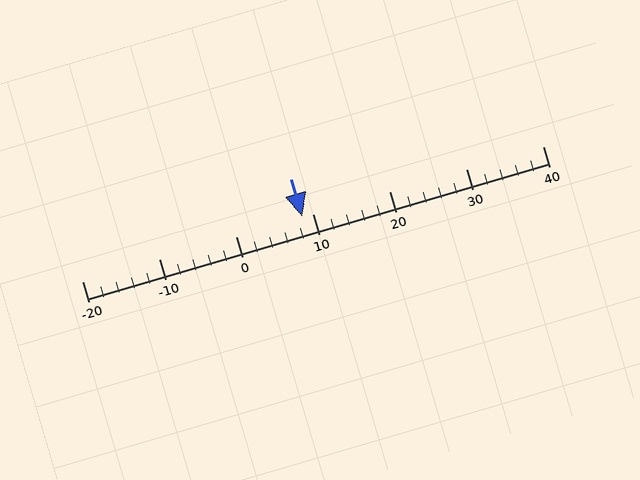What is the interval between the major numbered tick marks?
The major tick marks are spaced 10 units apart.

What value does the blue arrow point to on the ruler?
The blue arrow points to approximately 9.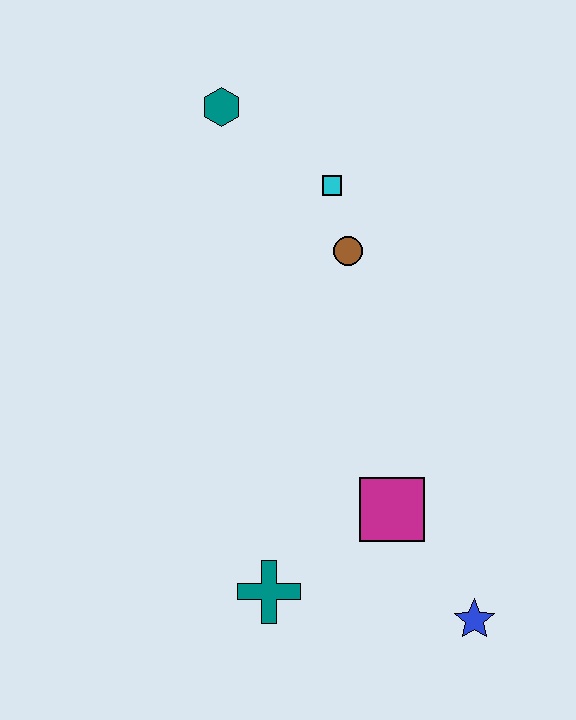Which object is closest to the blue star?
The magenta square is closest to the blue star.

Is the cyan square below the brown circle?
No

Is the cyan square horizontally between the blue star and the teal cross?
Yes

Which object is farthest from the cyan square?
The blue star is farthest from the cyan square.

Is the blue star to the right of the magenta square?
Yes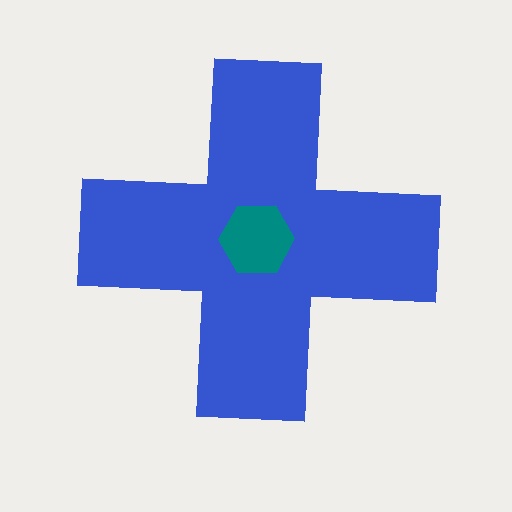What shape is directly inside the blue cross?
The teal hexagon.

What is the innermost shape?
The teal hexagon.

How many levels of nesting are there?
2.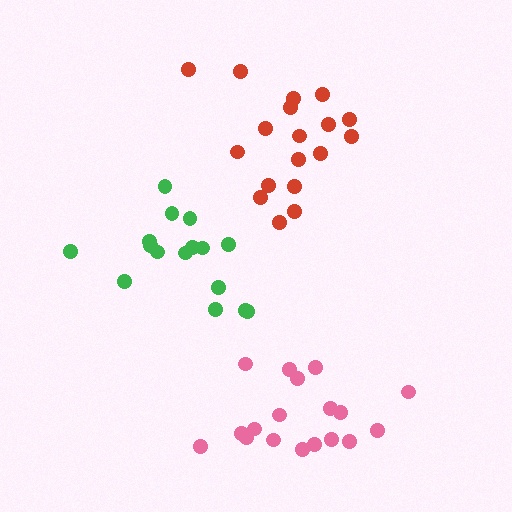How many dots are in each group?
Group 1: 16 dots, Group 2: 18 dots, Group 3: 18 dots (52 total).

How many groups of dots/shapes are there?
There are 3 groups.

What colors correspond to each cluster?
The clusters are colored: green, red, pink.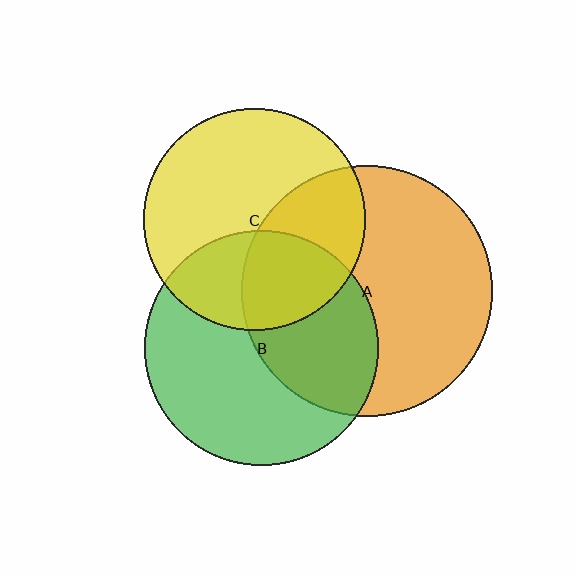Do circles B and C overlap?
Yes.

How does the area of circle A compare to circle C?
Approximately 1.3 times.